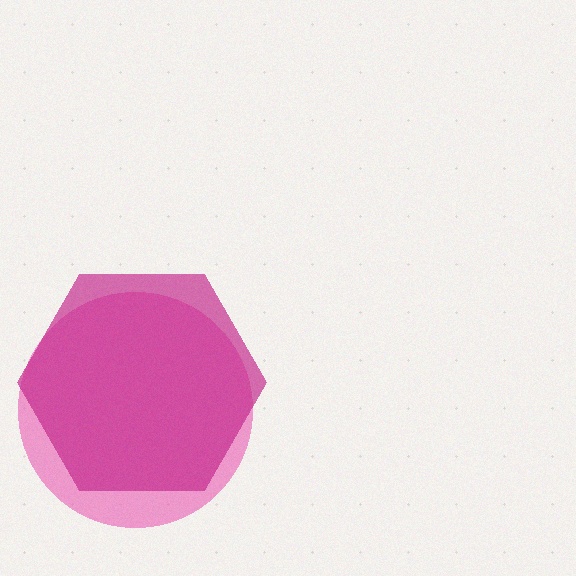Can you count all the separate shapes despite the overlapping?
Yes, there are 2 separate shapes.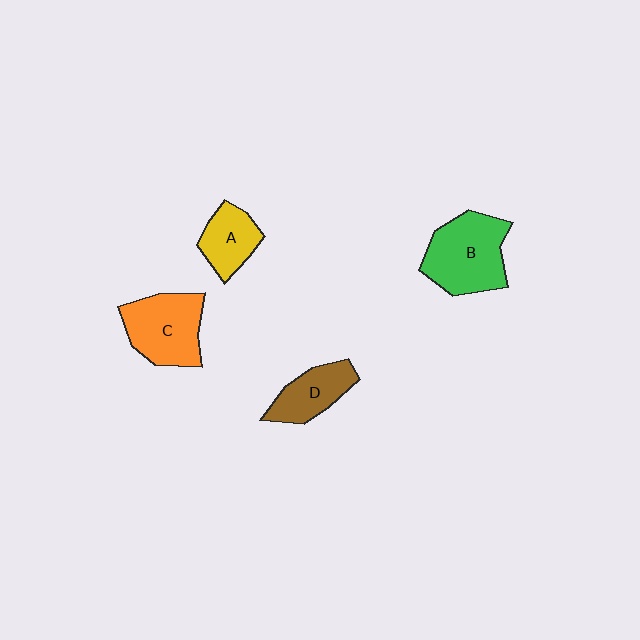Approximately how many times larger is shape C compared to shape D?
Approximately 1.5 times.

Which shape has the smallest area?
Shape A (yellow).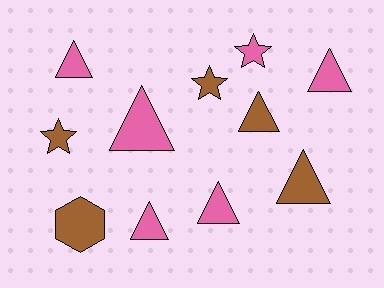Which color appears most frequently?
Pink, with 6 objects.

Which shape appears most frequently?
Triangle, with 7 objects.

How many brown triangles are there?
There are 2 brown triangles.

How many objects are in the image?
There are 11 objects.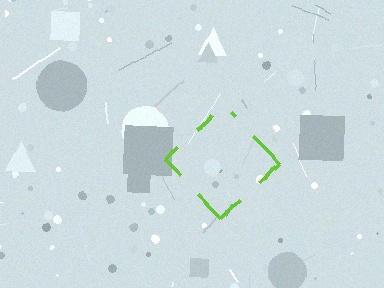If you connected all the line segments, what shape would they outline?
They would outline a diamond.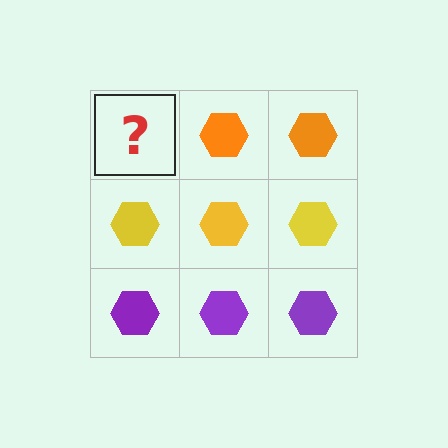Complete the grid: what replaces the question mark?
The question mark should be replaced with an orange hexagon.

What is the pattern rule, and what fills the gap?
The rule is that each row has a consistent color. The gap should be filled with an orange hexagon.